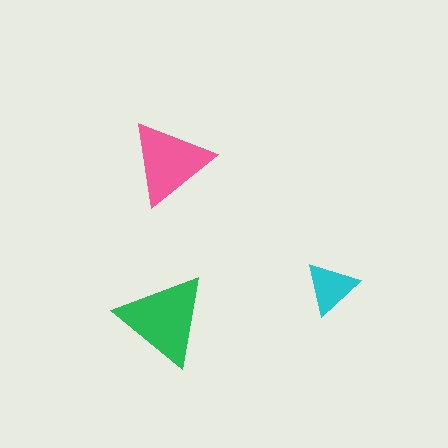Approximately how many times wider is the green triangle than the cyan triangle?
About 1.5 times wider.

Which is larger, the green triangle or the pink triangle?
The green one.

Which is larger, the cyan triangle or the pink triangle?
The pink one.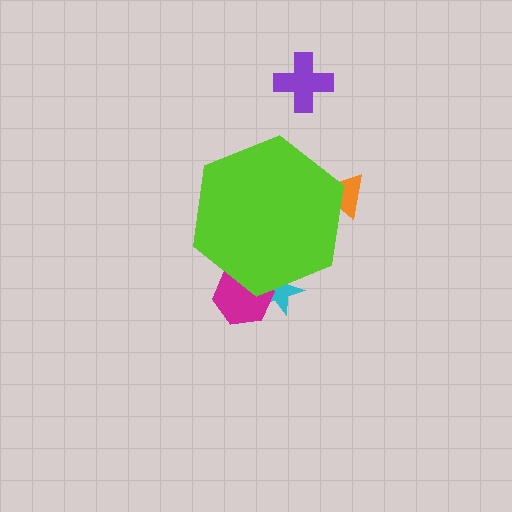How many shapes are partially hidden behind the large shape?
3 shapes are partially hidden.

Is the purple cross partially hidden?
No, the purple cross is fully visible.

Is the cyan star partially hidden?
Yes, the cyan star is partially hidden behind the lime hexagon.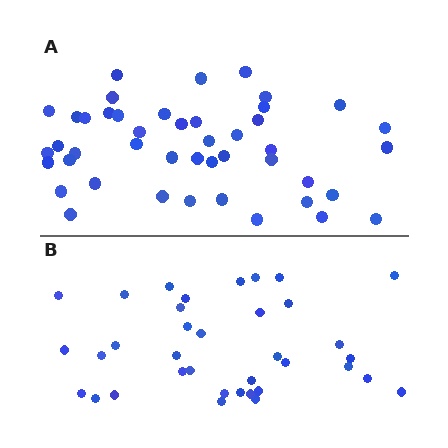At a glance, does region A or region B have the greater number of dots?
Region A (the top region) has more dots.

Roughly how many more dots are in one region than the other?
Region A has roughly 8 or so more dots than region B.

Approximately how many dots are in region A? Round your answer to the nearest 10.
About 40 dots. (The exact count is 45, which rounds to 40.)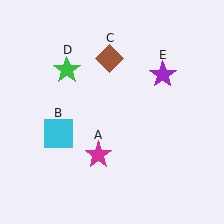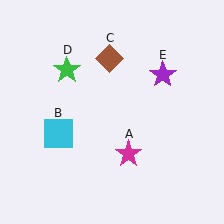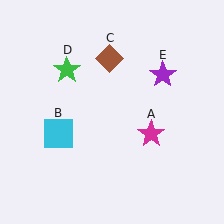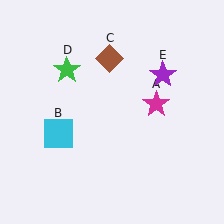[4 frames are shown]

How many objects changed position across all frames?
1 object changed position: magenta star (object A).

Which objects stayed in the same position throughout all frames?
Cyan square (object B) and brown diamond (object C) and green star (object D) and purple star (object E) remained stationary.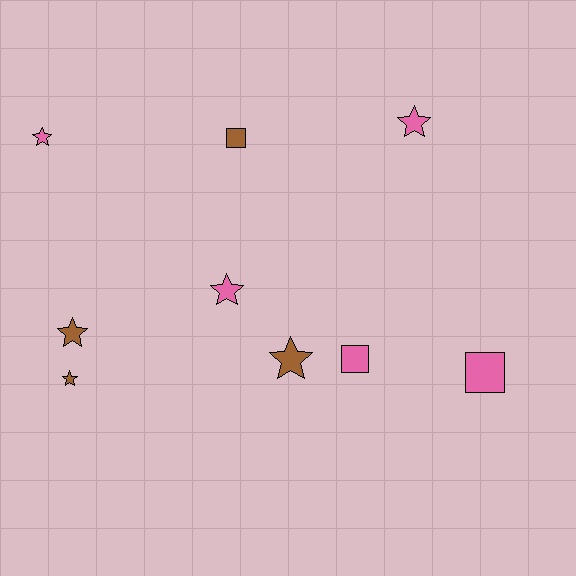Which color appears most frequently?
Pink, with 5 objects.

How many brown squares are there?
There is 1 brown square.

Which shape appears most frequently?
Star, with 6 objects.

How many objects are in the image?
There are 9 objects.